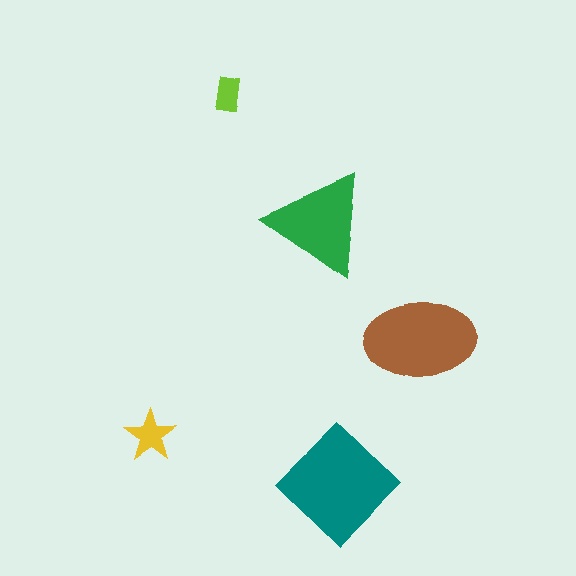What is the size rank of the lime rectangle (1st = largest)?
5th.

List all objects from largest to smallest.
The teal diamond, the brown ellipse, the green triangle, the yellow star, the lime rectangle.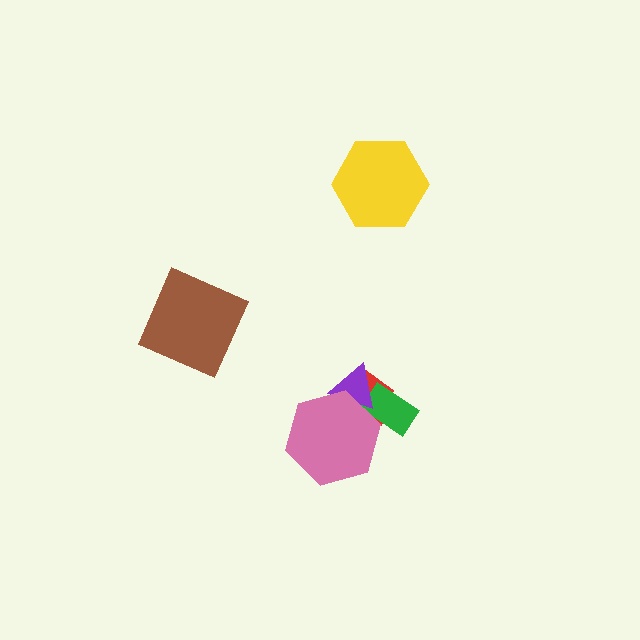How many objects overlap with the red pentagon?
3 objects overlap with the red pentagon.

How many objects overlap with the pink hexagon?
3 objects overlap with the pink hexagon.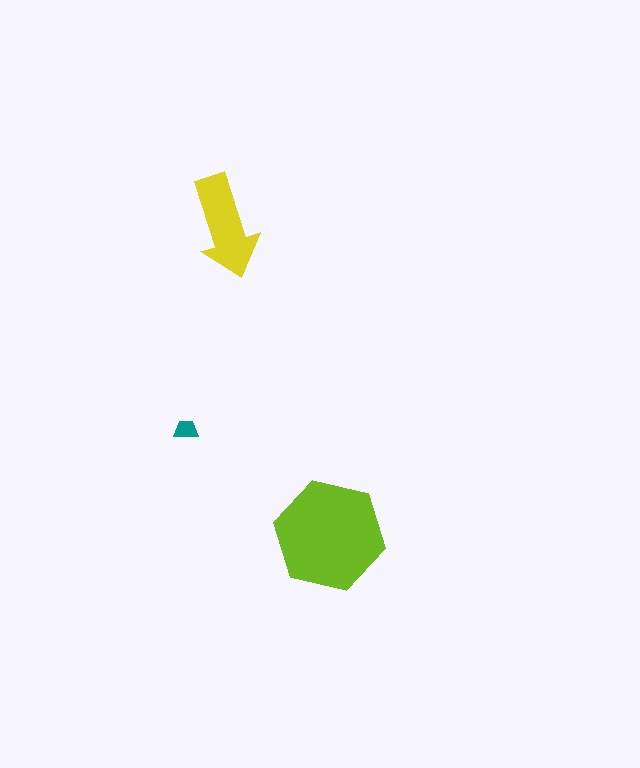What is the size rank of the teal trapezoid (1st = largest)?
3rd.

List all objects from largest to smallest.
The lime hexagon, the yellow arrow, the teal trapezoid.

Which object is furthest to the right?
The lime hexagon is rightmost.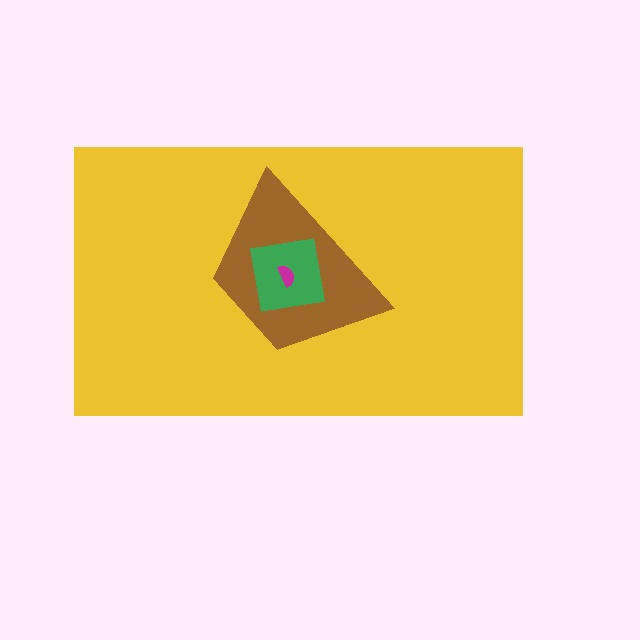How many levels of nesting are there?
4.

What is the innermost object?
The magenta semicircle.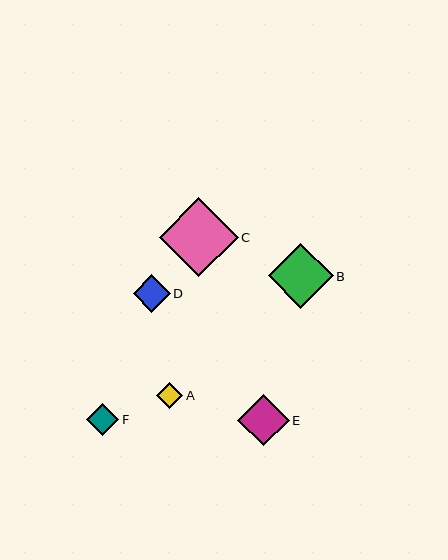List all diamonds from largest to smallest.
From largest to smallest: C, B, E, D, F, A.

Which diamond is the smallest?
Diamond A is the smallest with a size of approximately 26 pixels.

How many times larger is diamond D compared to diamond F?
Diamond D is approximately 1.2 times the size of diamond F.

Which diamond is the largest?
Diamond C is the largest with a size of approximately 79 pixels.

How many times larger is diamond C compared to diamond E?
Diamond C is approximately 1.5 times the size of diamond E.